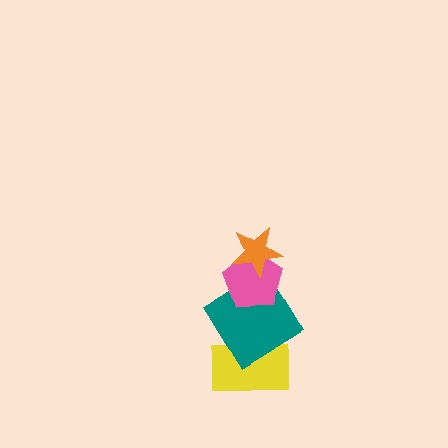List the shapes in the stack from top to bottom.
From top to bottom: the orange star, the pink pentagon, the teal diamond, the yellow rectangle.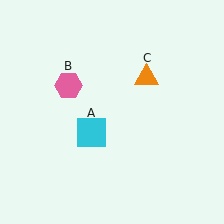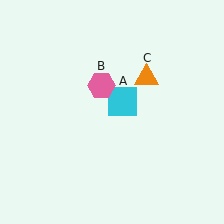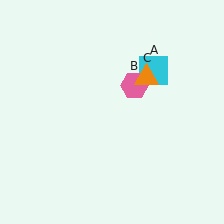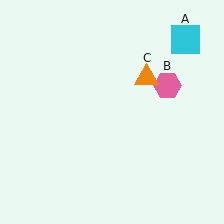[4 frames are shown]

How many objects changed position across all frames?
2 objects changed position: cyan square (object A), pink hexagon (object B).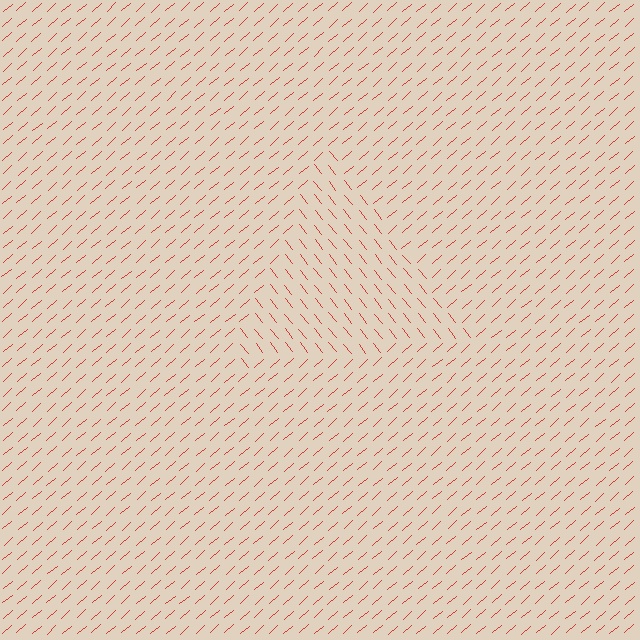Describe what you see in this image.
The image is filled with small red line segments. A triangle region in the image has lines oriented differently from the surrounding lines, creating a visible texture boundary.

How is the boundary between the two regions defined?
The boundary is defined purely by a change in line orientation (approximately 87 degrees difference). All lines are the same color and thickness.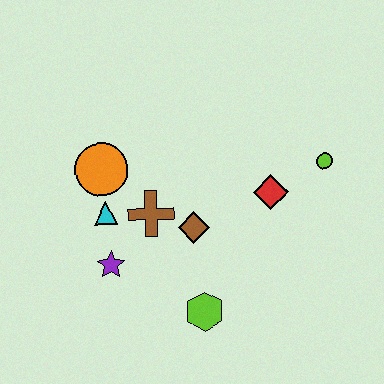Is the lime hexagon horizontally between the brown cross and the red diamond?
Yes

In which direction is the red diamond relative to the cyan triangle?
The red diamond is to the right of the cyan triangle.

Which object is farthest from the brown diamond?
The lime circle is farthest from the brown diamond.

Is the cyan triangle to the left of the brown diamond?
Yes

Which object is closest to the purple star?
The cyan triangle is closest to the purple star.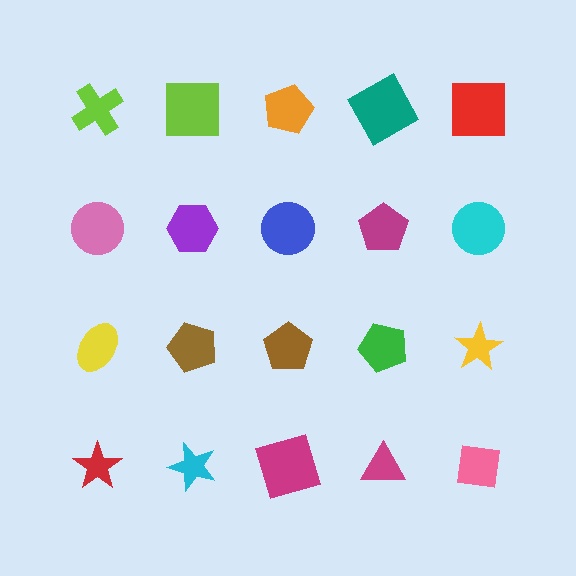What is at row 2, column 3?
A blue circle.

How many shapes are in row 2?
5 shapes.